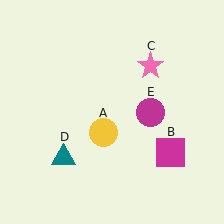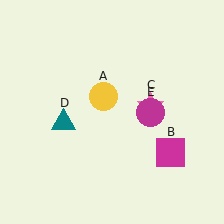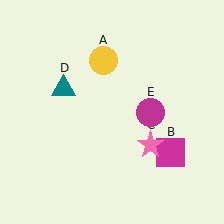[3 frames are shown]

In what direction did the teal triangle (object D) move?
The teal triangle (object D) moved up.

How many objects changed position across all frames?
3 objects changed position: yellow circle (object A), pink star (object C), teal triangle (object D).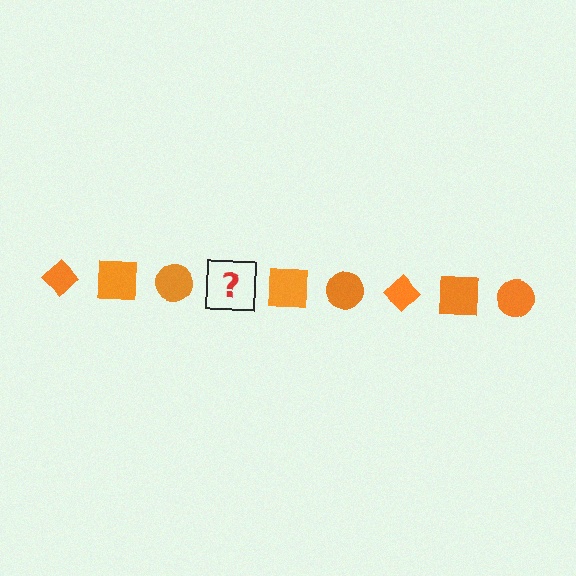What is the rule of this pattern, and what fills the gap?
The rule is that the pattern cycles through diamond, square, circle shapes in orange. The gap should be filled with an orange diamond.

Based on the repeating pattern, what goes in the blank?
The blank should be an orange diamond.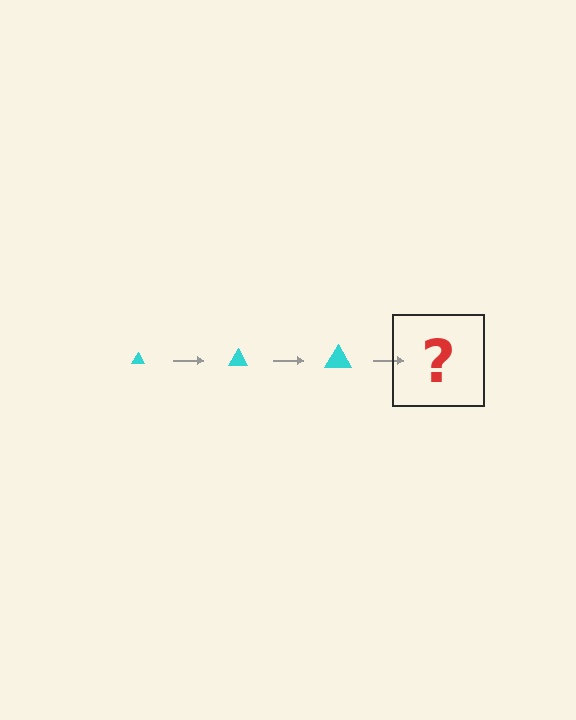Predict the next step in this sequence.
The next step is a cyan triangle, larger than the previous one.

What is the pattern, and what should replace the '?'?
The pattern is that the triangle gets progressively larger each step. The '?' should be a cyan triangle, larger than the previous one.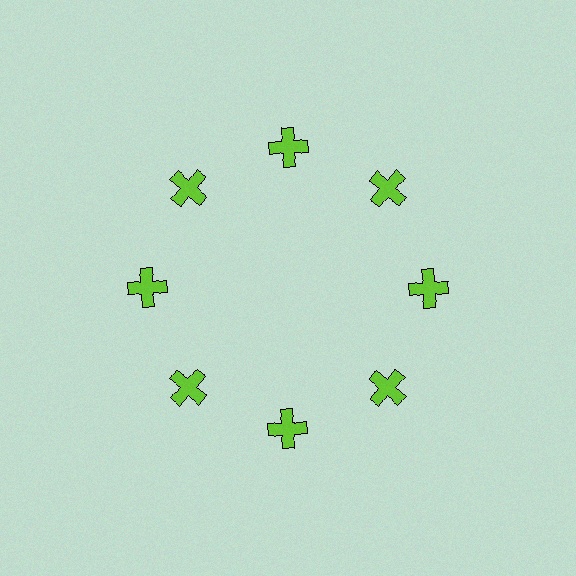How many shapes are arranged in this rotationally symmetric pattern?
There are 8 shapes, arranged in 8 groups of 1.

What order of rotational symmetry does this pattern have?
This pattern has 8-fold rotational symmetry.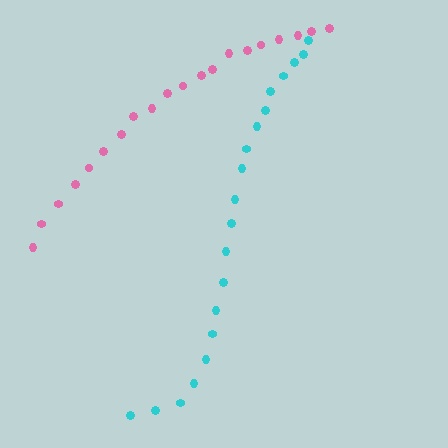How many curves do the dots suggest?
There are 2 distinct paths.